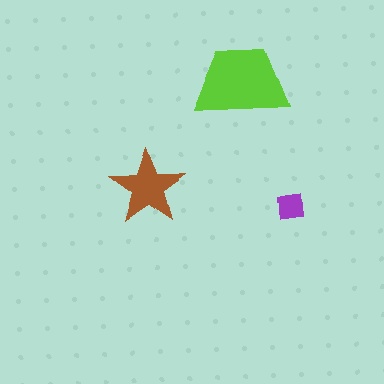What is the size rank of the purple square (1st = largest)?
3rd.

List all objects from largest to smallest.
The lime trapezoid, the brown star, the purple square.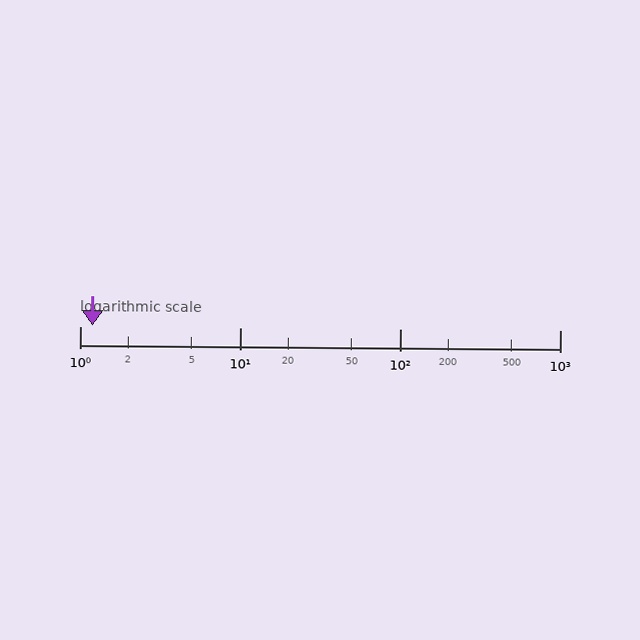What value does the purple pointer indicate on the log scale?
The pointer indicates approximately 1.2.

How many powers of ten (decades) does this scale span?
The scale spans 3 decades, from 1 to 1000.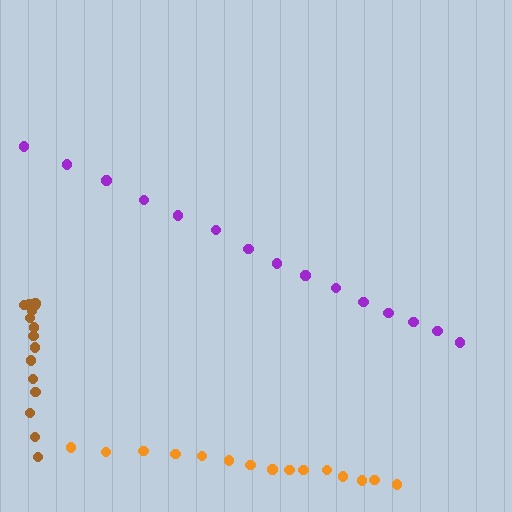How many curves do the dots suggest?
There are 3 distinct paths.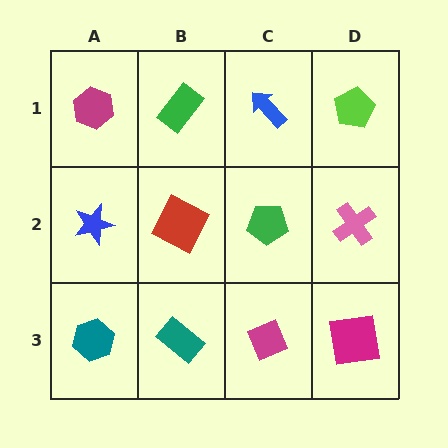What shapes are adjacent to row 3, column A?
A blue star (row 2, column A), a teal rectangle (row 3, column B).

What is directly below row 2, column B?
A teal rectangle.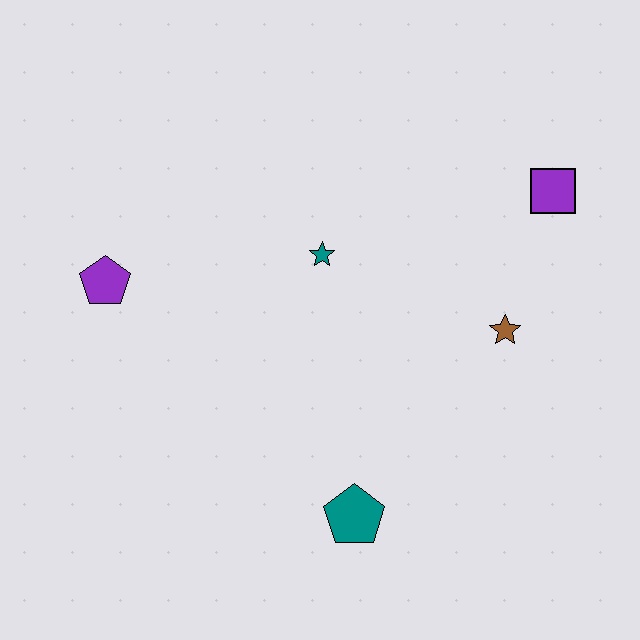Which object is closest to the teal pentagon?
The brown star is closest to the teal pentagon.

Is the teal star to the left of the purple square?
Yes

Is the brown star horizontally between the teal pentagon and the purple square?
Yes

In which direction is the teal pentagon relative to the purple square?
The teal pentagon is below the purple square.